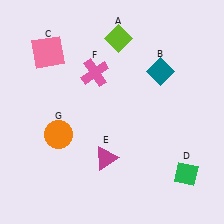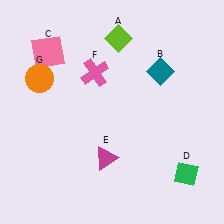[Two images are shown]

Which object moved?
The orange circle (G) moved up.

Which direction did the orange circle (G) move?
The orange circle (G) moved up.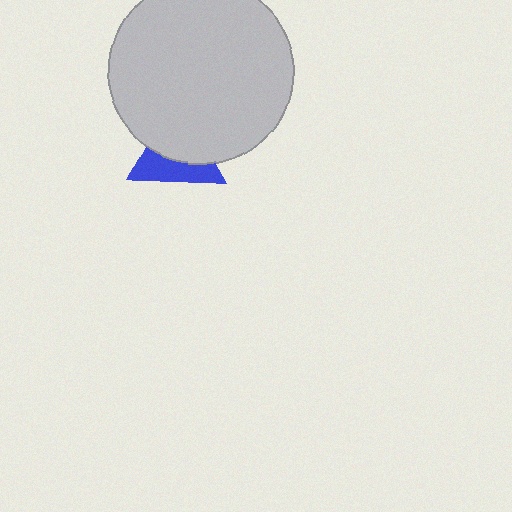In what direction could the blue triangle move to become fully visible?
The blue triangle could move down. That would shift it out from behind the light gray circle entirely.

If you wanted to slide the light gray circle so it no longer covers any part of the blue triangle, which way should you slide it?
Slide it up — that is the most direct way to separate the two shapes.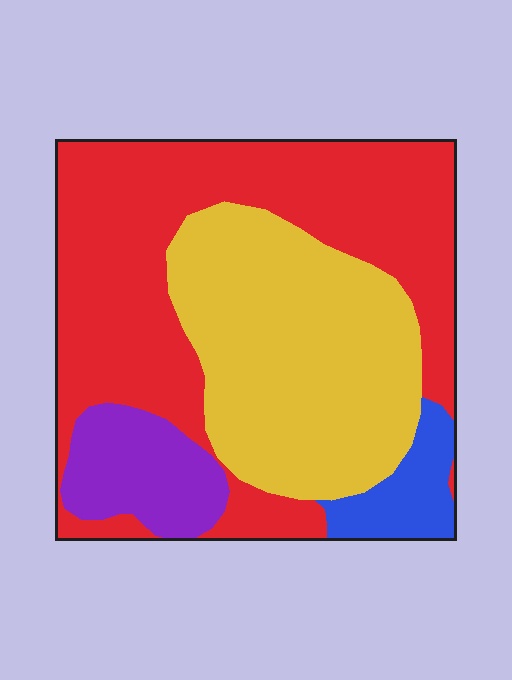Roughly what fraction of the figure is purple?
Purple covers around 10% of the figure.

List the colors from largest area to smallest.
From largest to smallest: red, yellow, purple, blue.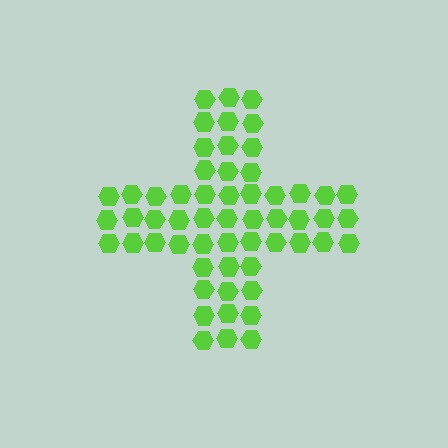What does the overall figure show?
The overall figure shows a cross.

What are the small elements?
The small elements are hexagons.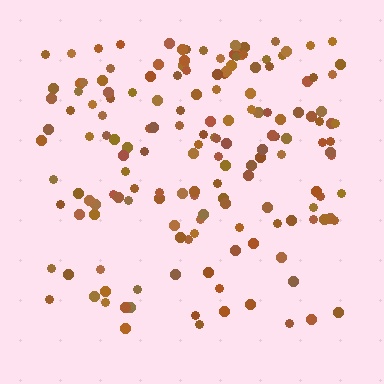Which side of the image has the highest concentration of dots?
The top.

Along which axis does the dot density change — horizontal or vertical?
Vertical.